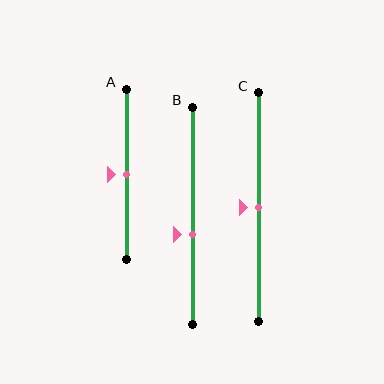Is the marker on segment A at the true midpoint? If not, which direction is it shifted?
Yes, the marker on segment A is at the true midpoint.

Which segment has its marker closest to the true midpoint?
Segment A has its marker closest to the true midpoint.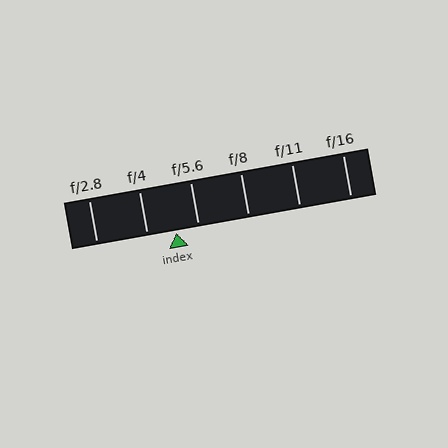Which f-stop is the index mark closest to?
The index mark is closest to f/5.6.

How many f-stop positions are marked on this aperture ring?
There are 6 f-stop positions marked.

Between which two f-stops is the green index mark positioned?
The index mark is between f/4 and f/5.6.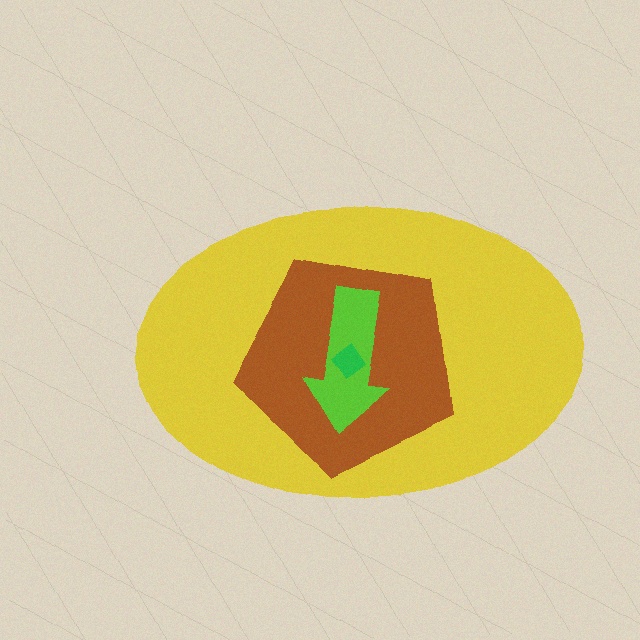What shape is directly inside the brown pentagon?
The lime arrow.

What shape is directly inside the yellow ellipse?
The brown pentagon.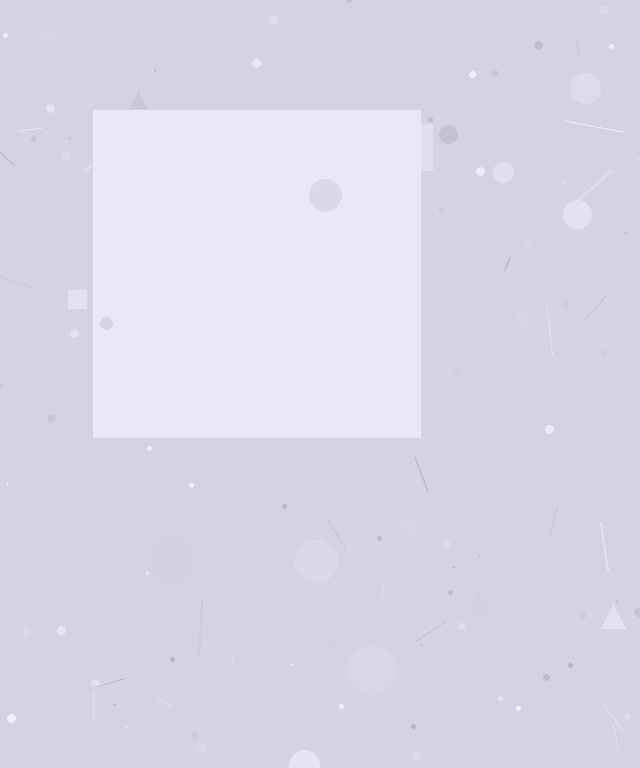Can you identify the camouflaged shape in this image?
The camouflaged shape is a square.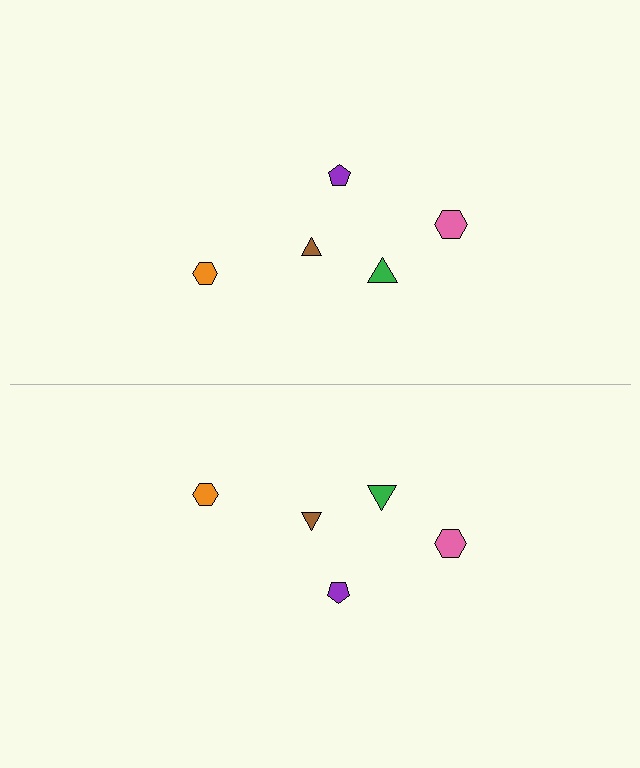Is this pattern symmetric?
Yes, this pattern has bilateral (reflection) symmetry.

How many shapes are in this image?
There are 10 shapes in this image.